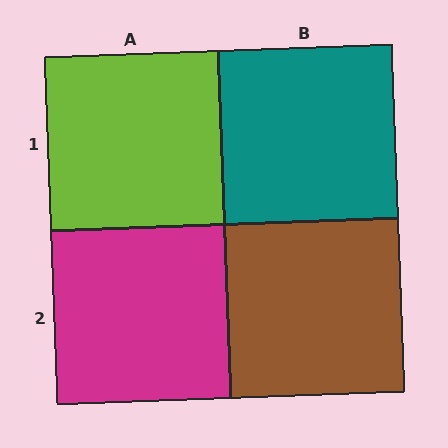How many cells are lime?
1 cell is lime.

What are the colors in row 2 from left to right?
Magenta, brown.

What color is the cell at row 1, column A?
Lime.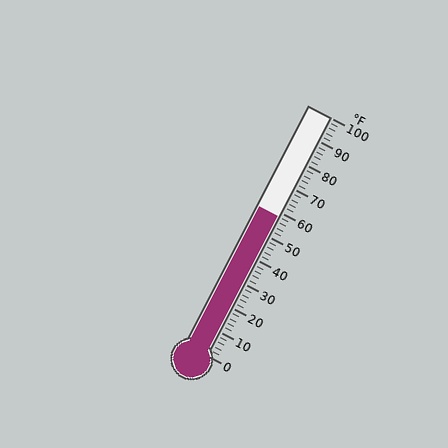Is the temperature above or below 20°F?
The temperature is above 20°F.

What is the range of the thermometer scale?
The thermometer scale ranges from 0°F to 100°F.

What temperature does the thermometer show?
The thermometer shows approximately 58°F.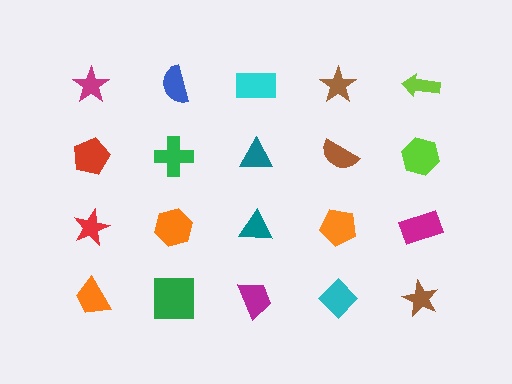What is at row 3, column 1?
A red star.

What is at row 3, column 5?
A magenta rectangle.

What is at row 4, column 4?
A cyan diamond.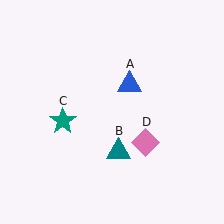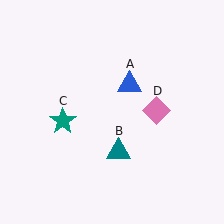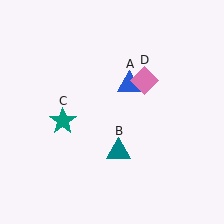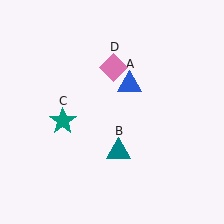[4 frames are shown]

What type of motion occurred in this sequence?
The pink diamond (object D) rotated counterclockwise around the center of the scene.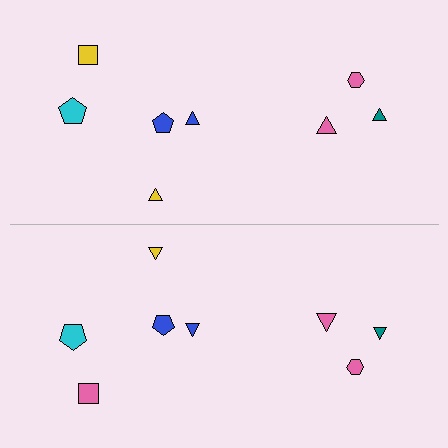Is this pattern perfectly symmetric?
No, the pattern is not perfectly symmetric. The pink square on the bottom side breaks the symmetry — its mirror counterpart is yellow.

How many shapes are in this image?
There are 16 shapes in this image.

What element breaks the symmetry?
The pink square on the bottom side breaks the symmetry — its mirror counterpart is yellow.